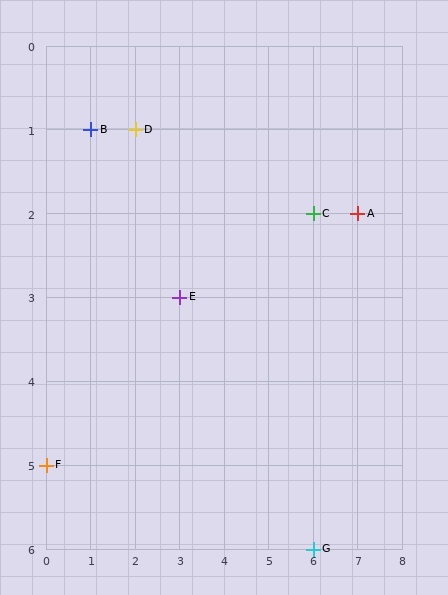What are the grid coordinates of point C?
Point C is at grid coordinates (6, 2).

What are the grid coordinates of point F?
Point F is at grid coordinates (0, 5).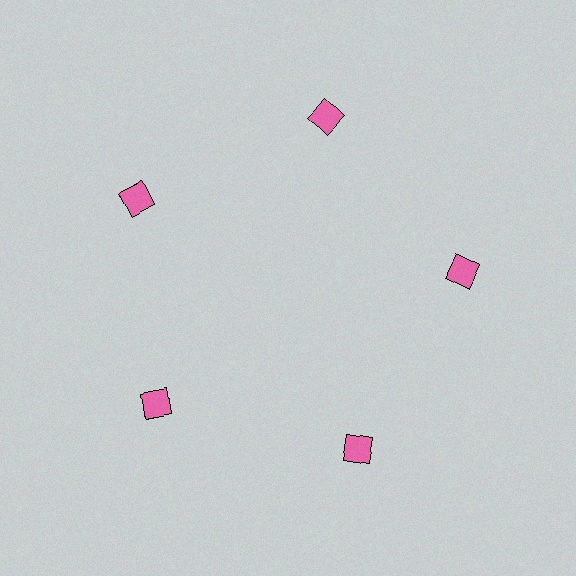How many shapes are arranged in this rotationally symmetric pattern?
There are 5 shapes, arranged in 5 groups of 1.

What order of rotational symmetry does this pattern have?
This pattern has 5-fold rotational symmetry.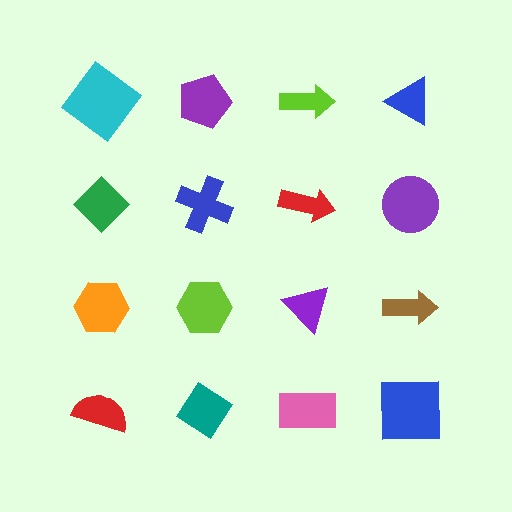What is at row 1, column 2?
A purple pentagon.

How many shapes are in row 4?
4 shapes.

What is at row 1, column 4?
A blue triangle.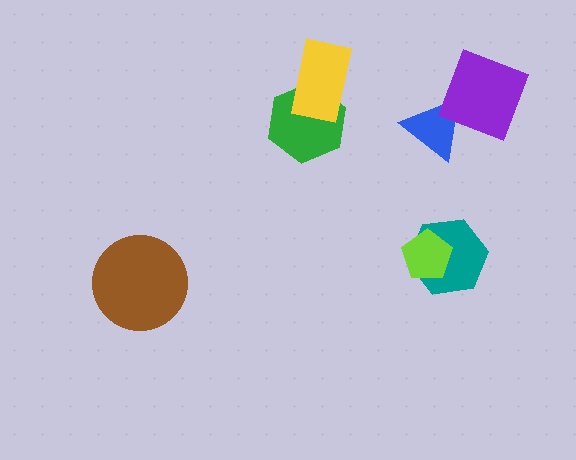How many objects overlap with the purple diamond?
1 object overlaps with the purple diamond.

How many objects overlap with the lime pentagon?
1 object overlaps with the lime pentagon.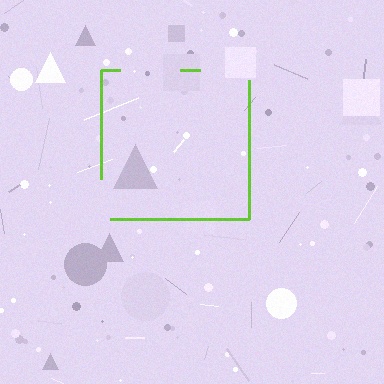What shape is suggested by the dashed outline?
The dashed outline suggests a square.